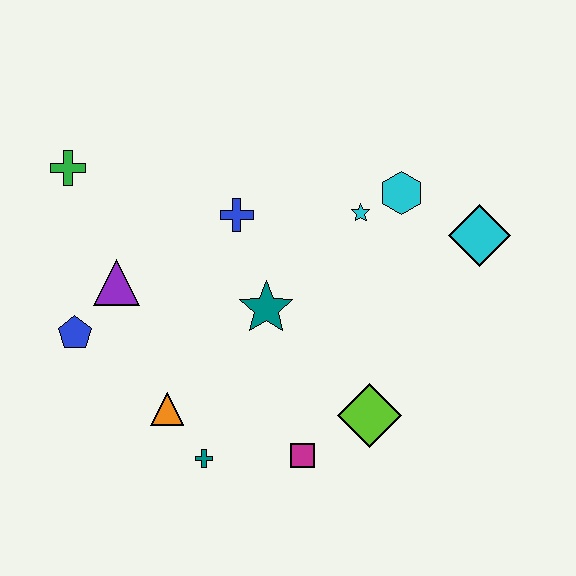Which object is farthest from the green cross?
The cyan diamond is farthest from the green cross.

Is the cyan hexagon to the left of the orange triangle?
No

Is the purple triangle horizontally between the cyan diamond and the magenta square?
No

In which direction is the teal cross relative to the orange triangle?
The teal cross is below the orange triangle.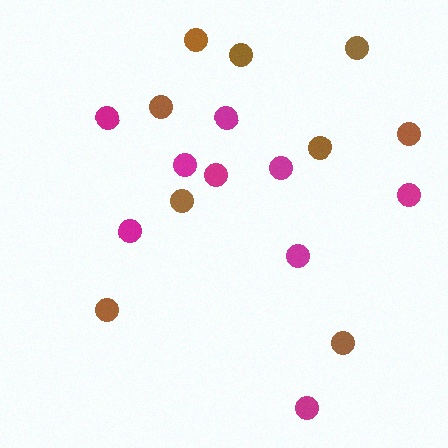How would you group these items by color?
There are 2 groups: one group of brown circles (9) and one group of magenta circles (9).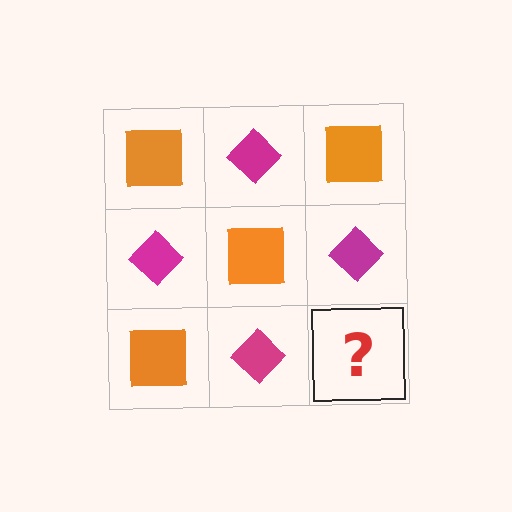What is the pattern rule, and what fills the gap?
The rule is that it alternates orange square and magenta diamond in a checkerboard pattern. The gap should be filled with an orange square.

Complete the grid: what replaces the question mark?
The question mark should be replaced with an orange square.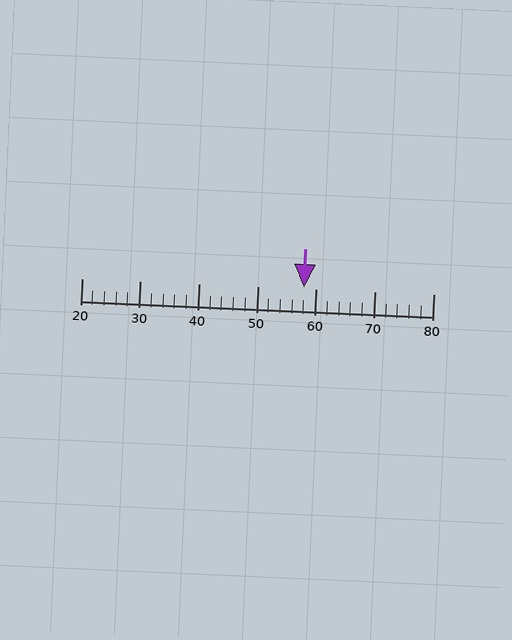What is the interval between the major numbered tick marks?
The major tick marks are spaced 10 units apart.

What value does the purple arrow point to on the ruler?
The purple arrow points to approximately 58.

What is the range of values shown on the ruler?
The ruler shows values from 20 to 80.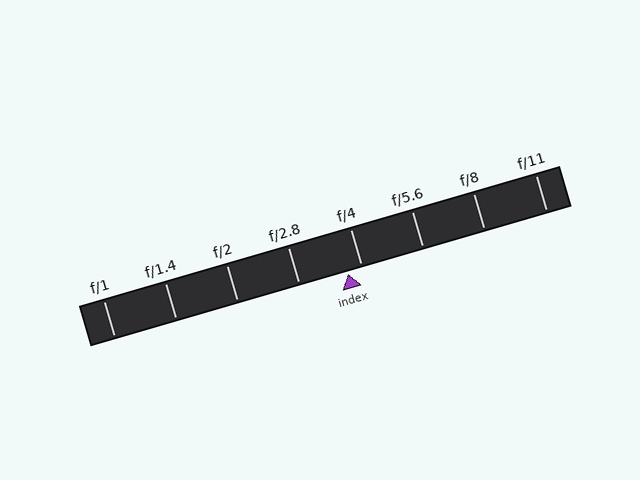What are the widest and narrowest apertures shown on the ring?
The widest aperture shown is f/1 and the narrowest is f/11.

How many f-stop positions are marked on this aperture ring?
There are 8 f-stop positions marked.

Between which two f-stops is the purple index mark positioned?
The index mark is between f/2.8 and f/4.